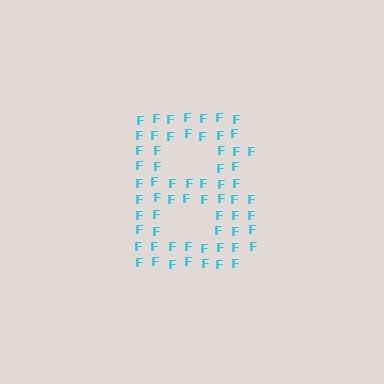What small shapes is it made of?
It is made of small letter F's.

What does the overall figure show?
The overall figure shows the letter B.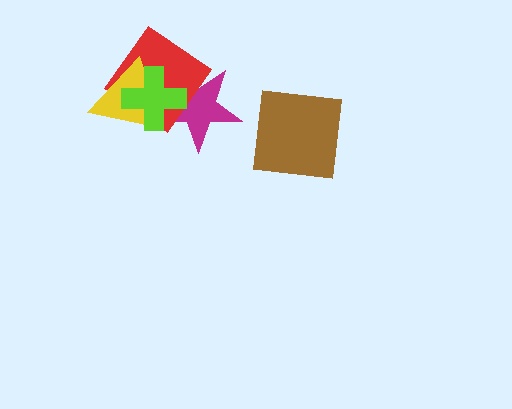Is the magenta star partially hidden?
Yes, it is partially covered by another shape.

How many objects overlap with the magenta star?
3 objects overlap with the magenta star.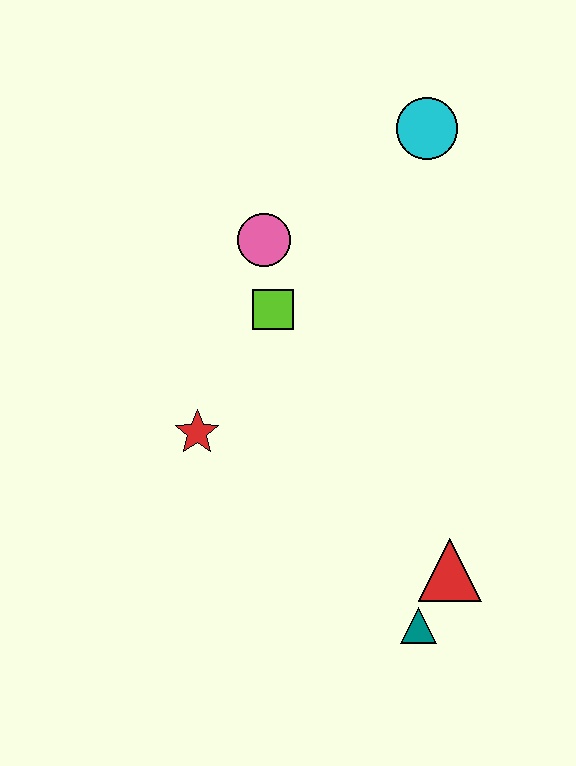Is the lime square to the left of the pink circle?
No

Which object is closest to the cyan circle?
The pink circle is closest to the cyan circle.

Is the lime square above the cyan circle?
No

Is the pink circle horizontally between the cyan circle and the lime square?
No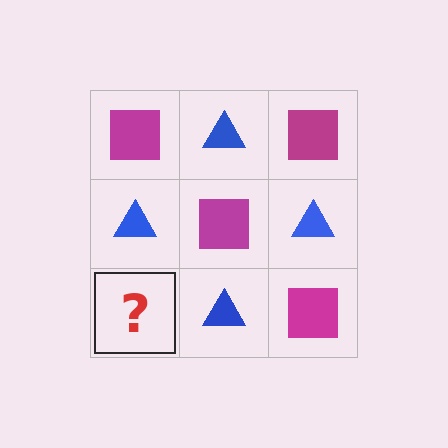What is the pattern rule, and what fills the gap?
The rule is that it alternates magenta square and blue triangle in a checkerboard pattern. The gap should be filled with a magenta square.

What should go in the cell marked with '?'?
The missing cell should contain a magenta square.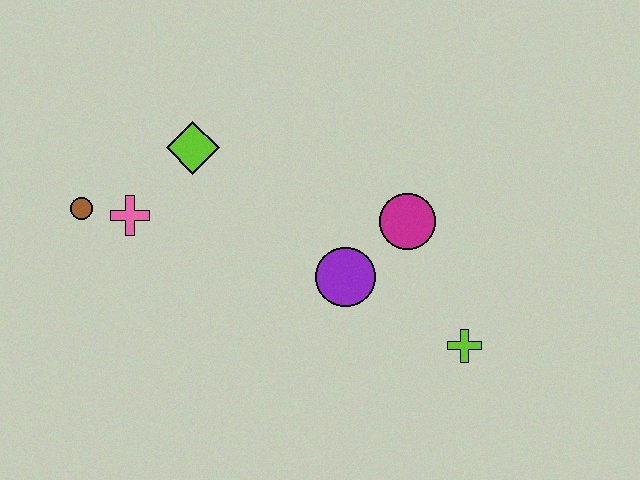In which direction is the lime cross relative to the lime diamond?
The lime cross is to the right of the lime diamond.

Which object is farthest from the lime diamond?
The lime cross is farthest from the lime diamond.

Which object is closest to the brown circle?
The pink cross is closest to the brown circle.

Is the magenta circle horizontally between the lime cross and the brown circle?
Yes